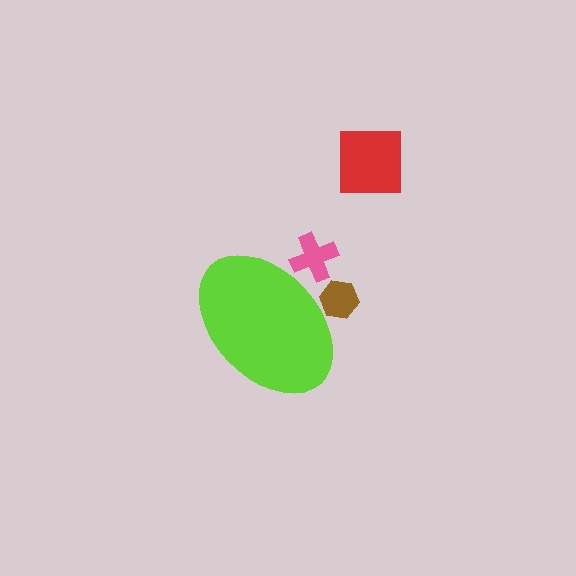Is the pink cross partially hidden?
Yes, the pink cross is partially hidden behind the lime ellipse.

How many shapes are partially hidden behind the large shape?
2 shapes are partially hidden.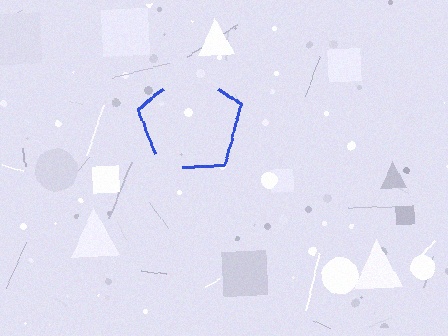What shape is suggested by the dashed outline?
The dashed outline suggests a pentagon.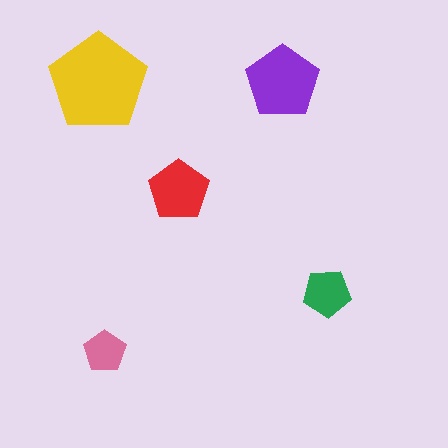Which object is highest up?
The purple pentagon is topmost.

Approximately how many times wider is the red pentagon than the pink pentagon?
About 1.5 times wider.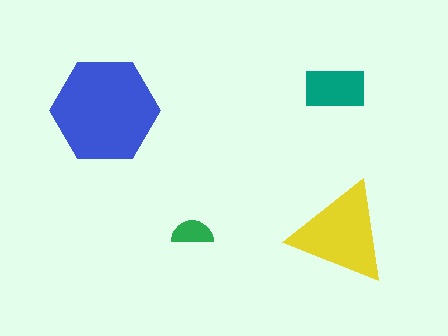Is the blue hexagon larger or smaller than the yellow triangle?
Larger.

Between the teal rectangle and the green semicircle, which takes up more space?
The teal rectangle.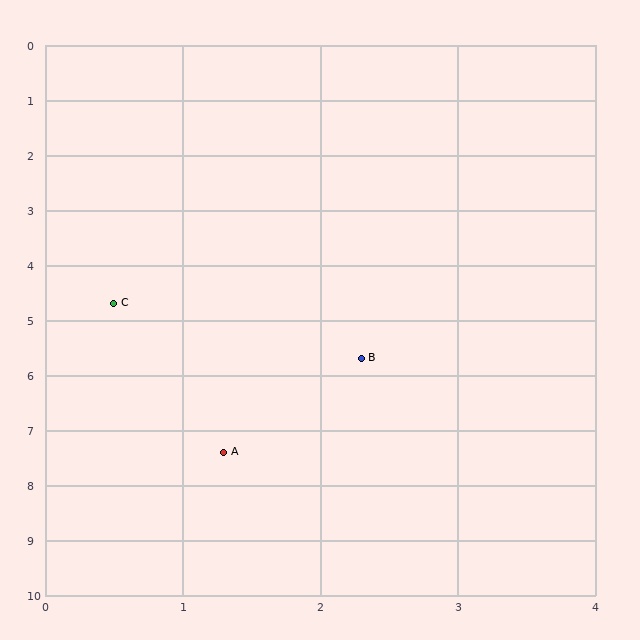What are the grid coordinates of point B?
Point B is at approximately (2.3, 5.7).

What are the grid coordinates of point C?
Point C is at approximately (0.5, 4.7).